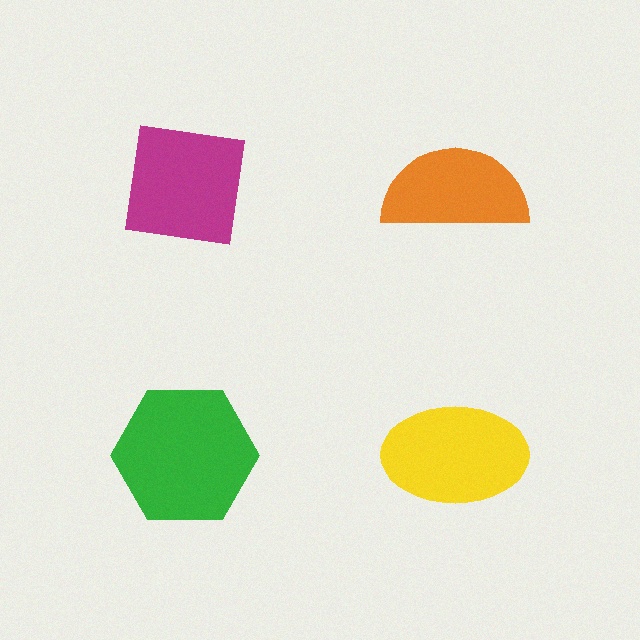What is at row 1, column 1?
A magenta square.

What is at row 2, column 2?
A yellow ellipse.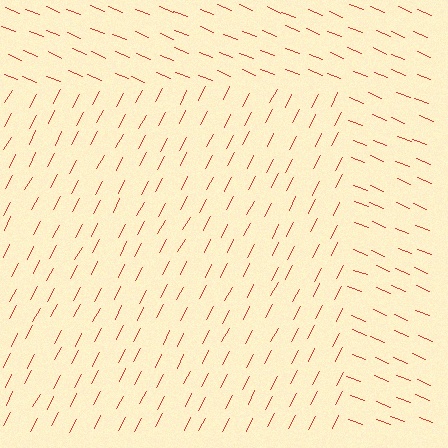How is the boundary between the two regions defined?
The boundary is defined purely by a change in line orientation (approximately 84 degrees difference). All lines are the same color and thickness.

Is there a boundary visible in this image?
Yes, there is a texture boundary formed by a change in line orientation.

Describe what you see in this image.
The image is filled with small red line segments. A rectangle region in the image has lines oriented differently from the surrounding lines, creating a visible texture boundary.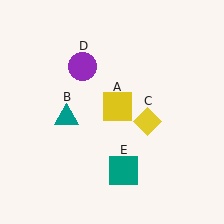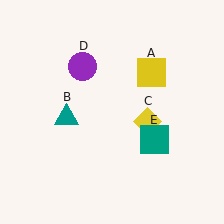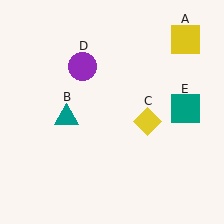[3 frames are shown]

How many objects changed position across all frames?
2 objects changed position: yellow square (object A), teal square (object E).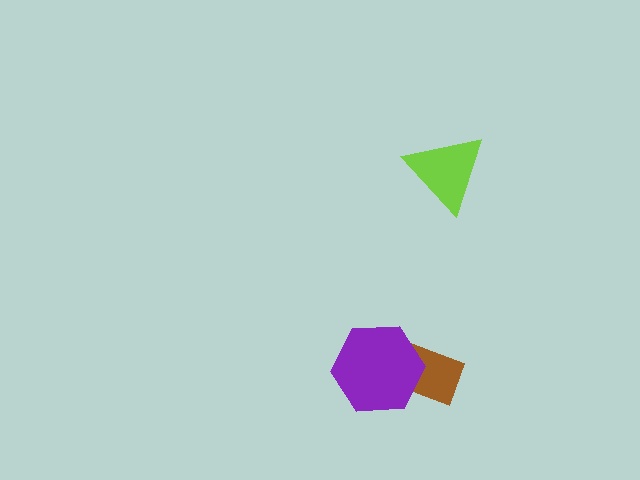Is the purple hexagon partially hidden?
No, no other shape covers it.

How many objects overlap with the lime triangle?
0 objects overlap with the lime triangle.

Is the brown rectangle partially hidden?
Yes, it is partially covered by another shape.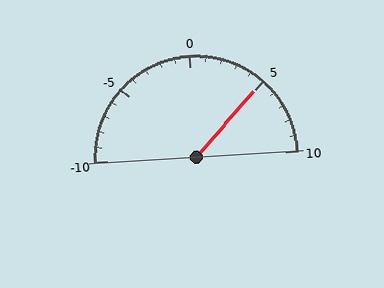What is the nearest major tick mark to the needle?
The nearest major tick mark is 5.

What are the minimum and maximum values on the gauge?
The gauge ranges from -10 to 10.